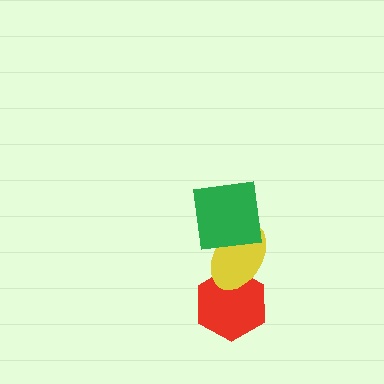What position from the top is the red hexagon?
The red hexagon is 3rd from the top.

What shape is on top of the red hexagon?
The yellow ellipse is on top of the red hexagon.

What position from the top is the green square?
The green square is 1st from the top.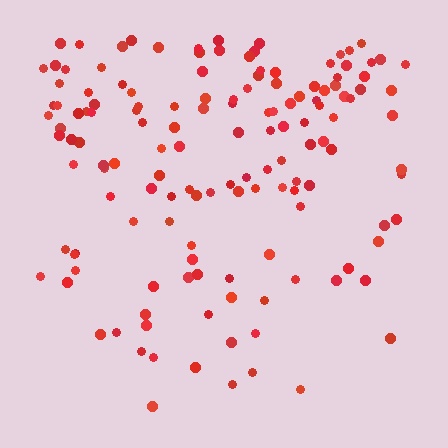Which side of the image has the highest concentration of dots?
The top.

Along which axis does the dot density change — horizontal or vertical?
Vertical.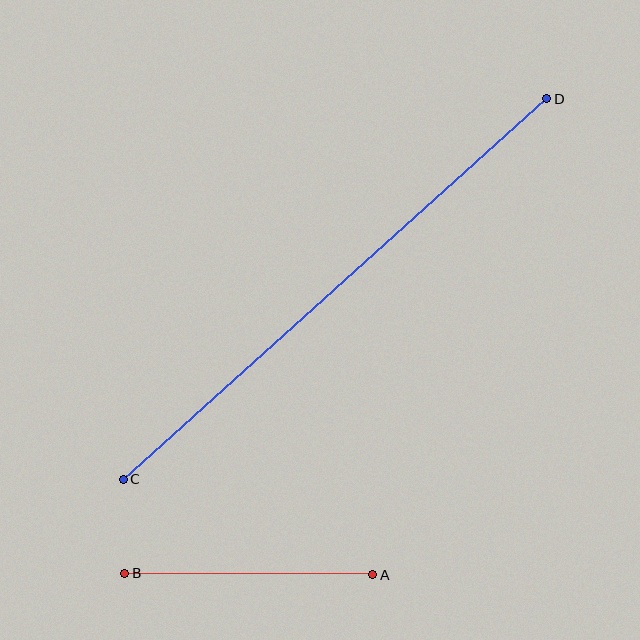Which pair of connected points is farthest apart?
Points C and D are farthest apart.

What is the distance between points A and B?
The distance is approximately 248 pixels.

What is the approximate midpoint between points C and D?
The midpoint is at approximately (335, 289) pixels.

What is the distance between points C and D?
The distance is approximately 570 pixels.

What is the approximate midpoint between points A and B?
The midpoint is at approximately (249, 574) pixels.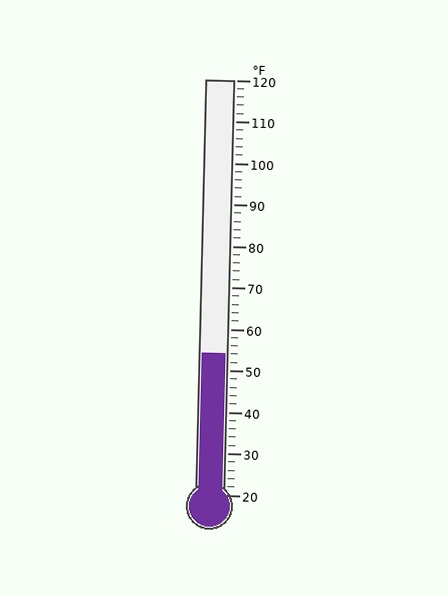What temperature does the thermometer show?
The thermometer shows approximately 54°F.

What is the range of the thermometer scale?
The thermometer scale ranges from 20°F to 120°F.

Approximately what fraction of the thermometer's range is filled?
The thermometer is filled to approximately 35% of its range.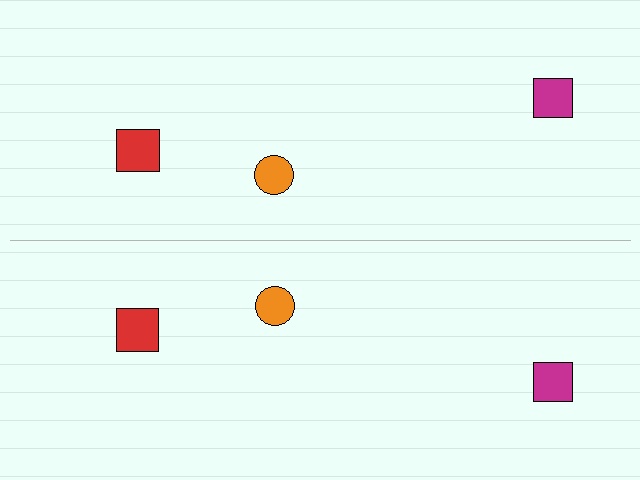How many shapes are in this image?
There are 6 shapes in this image.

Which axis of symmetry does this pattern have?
The pattern has a horizontal axis of symmetry running through the center of the image.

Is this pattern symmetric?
Yes, this pattern has bilateral (reflection) symmetry.